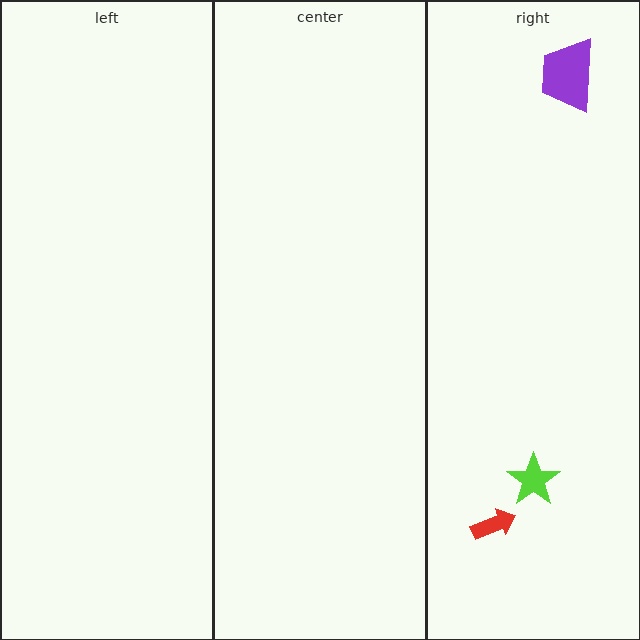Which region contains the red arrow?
The right region.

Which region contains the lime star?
The right region.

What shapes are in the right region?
The red arrow, the lime star, the purple trapezoid.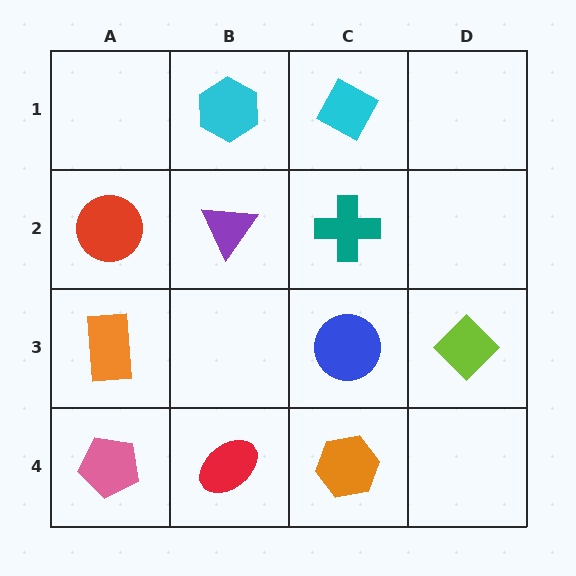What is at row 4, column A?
A pink pentagon.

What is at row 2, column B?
A purple triangle.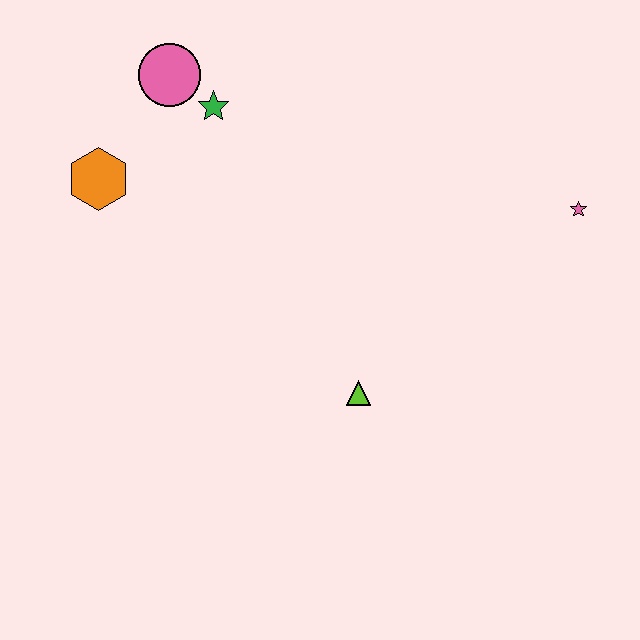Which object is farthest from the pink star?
The orange hexagon is farthest from the pink star.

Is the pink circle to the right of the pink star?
No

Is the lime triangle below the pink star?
Yes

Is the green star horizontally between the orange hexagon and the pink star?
Yes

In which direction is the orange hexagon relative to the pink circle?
The orange hexagon is below the pink circle.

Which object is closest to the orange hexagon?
The pink circle is closest to the orange hexagon.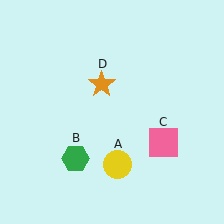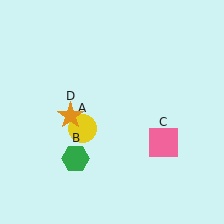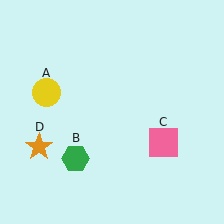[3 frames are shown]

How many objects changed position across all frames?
2 objects changed position: yellow circle (object A), orange star (object D).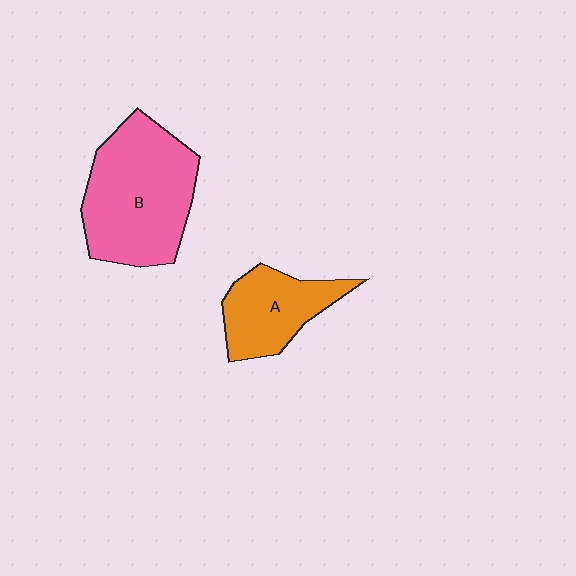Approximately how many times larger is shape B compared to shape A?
Approximately 1.8 times.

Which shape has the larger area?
Shape B (pink).